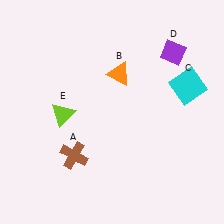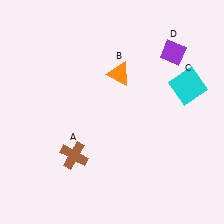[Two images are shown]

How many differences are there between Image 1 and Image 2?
There is 1 difference between the two images.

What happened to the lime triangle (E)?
The lime triangle (E) was removed in Image 2. It was in the bottom-left area of Image 1.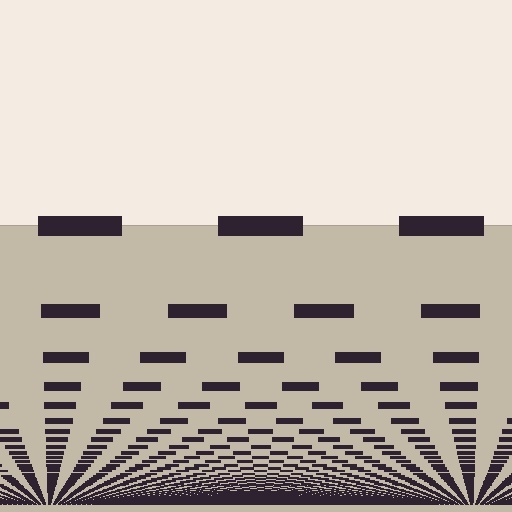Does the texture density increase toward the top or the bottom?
Density increases toward the bottom.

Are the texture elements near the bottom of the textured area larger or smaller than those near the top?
Smaller. The gradient is inverted — elements near the bottom are smaller and denser.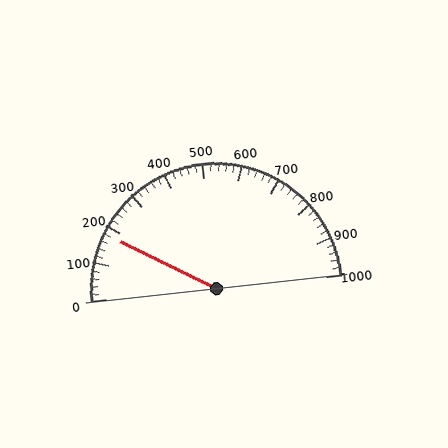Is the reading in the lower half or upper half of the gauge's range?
The reading is in the lower half of the range (0 to 1000).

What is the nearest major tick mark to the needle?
The nearest major tick mark is 200.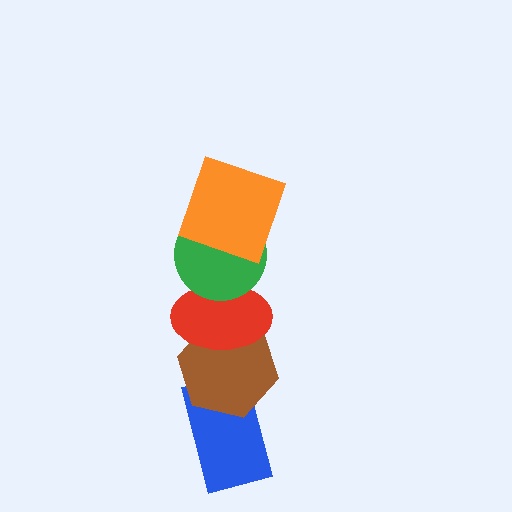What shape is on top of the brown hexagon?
The red ellipse is on top of the brown hexagon.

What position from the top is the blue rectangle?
The blue rectangle is 5th from the top.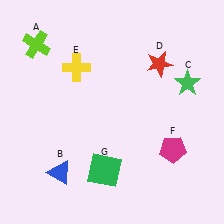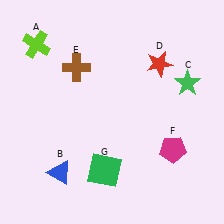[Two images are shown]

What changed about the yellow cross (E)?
In Image 1, E is yellow. In Image 2, it changed to brown.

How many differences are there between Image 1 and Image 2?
There is 1 difference between the two images.